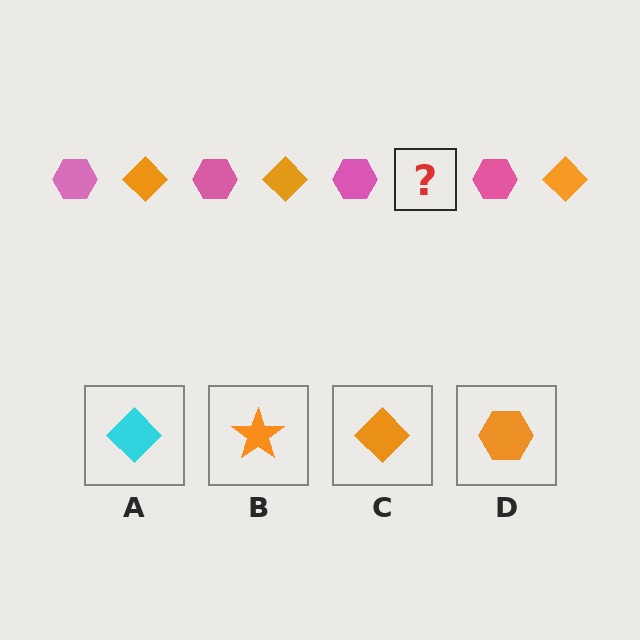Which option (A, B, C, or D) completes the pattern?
C.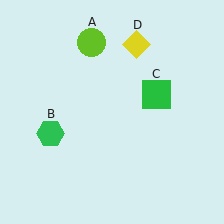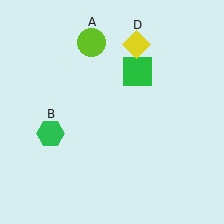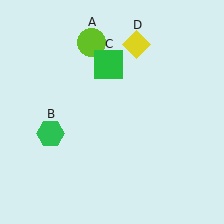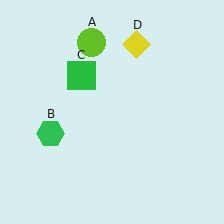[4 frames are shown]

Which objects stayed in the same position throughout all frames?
Lime circle (object A) and green hexagon (object B) and yellow diamond (object D) remained stationary.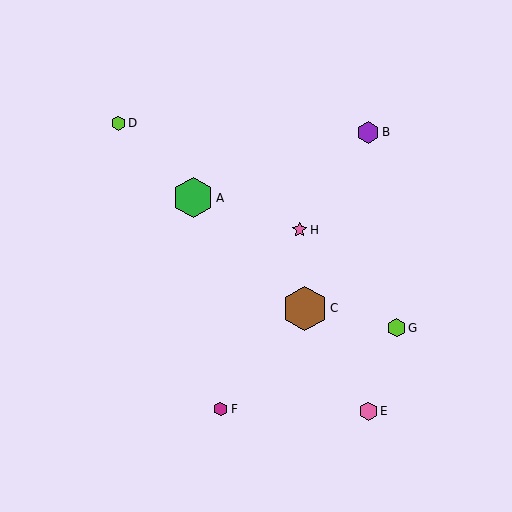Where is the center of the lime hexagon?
The center of the lime hexagon is at (118, 123).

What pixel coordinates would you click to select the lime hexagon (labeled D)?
Click at (118, 123) to select the lime hexagon D.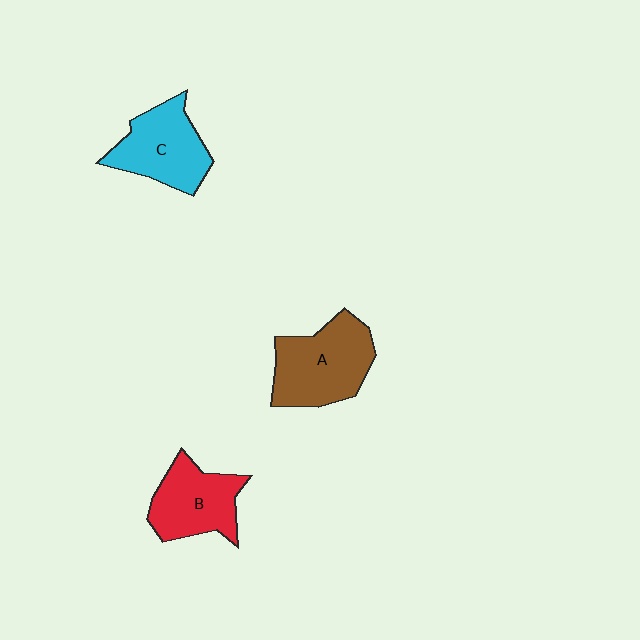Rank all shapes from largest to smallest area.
From largest to smallest: A (brown), C (cyan), B (red).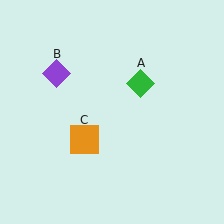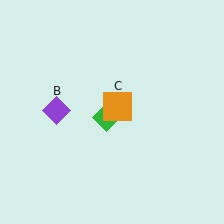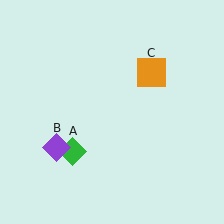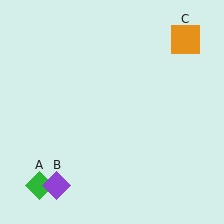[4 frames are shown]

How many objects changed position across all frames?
3 objects changed position: green diamond (object A), purple diamond (object B), orange square (object C).